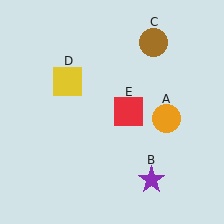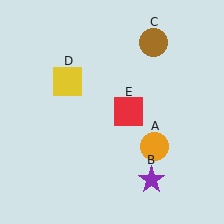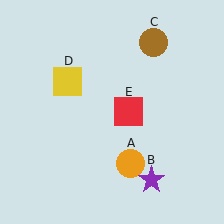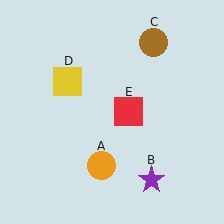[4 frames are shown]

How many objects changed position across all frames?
1 object changed position: orange circle (object A).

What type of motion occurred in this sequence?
The orange circle (object A) rotated clockwise around the center of the scene.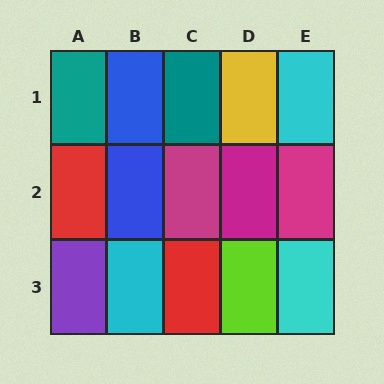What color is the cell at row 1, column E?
Cyan.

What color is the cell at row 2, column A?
Red.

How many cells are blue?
2 cells are blue.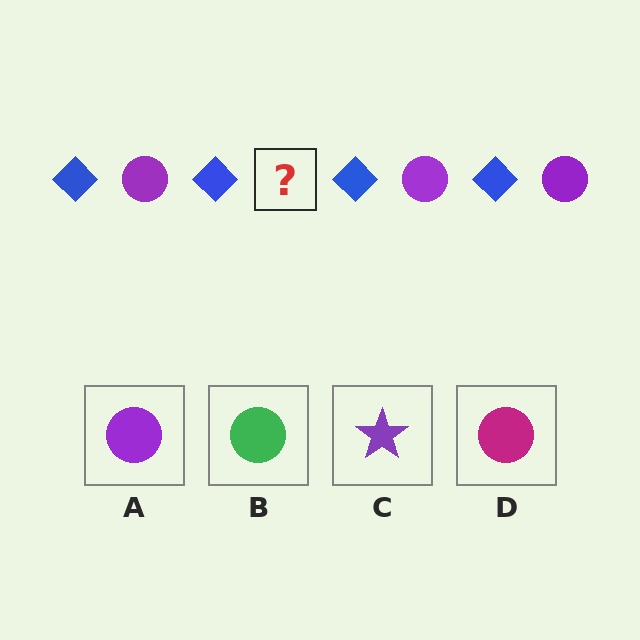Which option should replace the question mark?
Option A.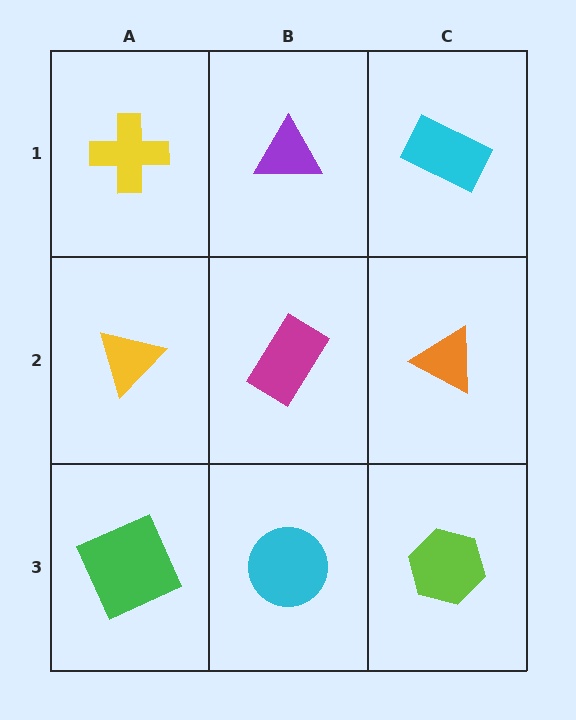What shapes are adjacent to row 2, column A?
A yellow cross (row 1, column A), a green square (row 3, column A), a magenta rectangle (row 2, column B).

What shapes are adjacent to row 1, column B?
A magenta rectangle (row 2, column B), a yellow cross (row 1, column A), a cyan rectangle (row 1, column C).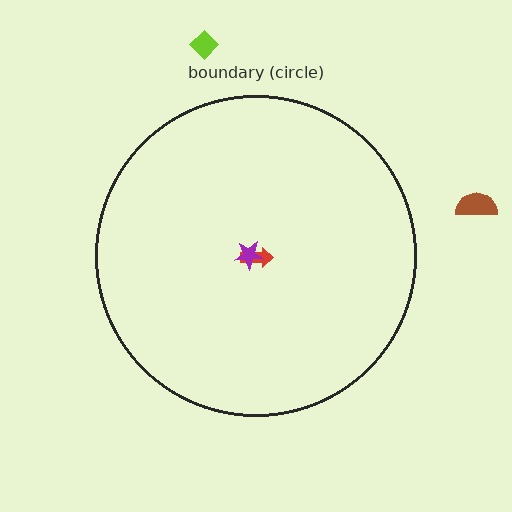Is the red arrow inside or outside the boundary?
Inside.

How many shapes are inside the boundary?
2 inside, 2 outside.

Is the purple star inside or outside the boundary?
Inside.